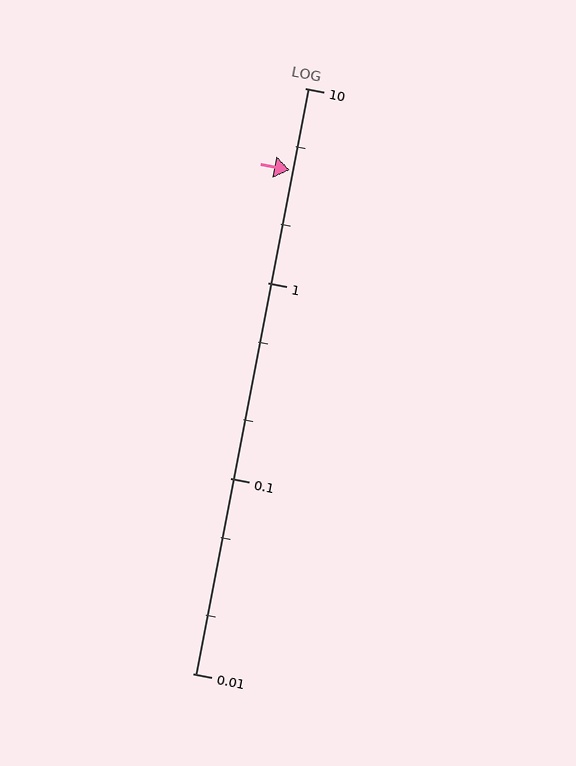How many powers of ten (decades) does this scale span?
The scale spans 3 decades, from 0.01 to 10.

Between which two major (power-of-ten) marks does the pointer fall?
The pointer is between 1 and 10.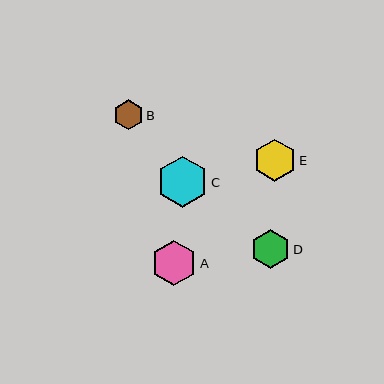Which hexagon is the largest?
Hexagon C is the largest with a size of approximately 51 pixels.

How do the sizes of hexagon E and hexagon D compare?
Hexagon E and hexagon D are approximately the same size.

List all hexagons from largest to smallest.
From largest to smallest: C, A, E, D, B.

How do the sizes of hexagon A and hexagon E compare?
Hexagon A and hexagon E are approximately the same size.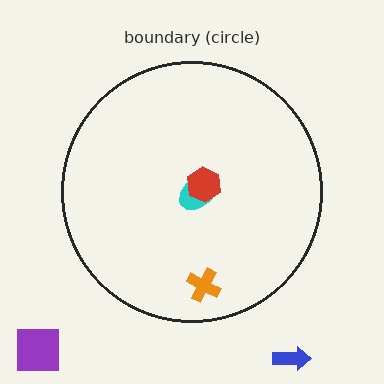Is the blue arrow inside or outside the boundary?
Outside.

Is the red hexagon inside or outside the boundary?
Inside.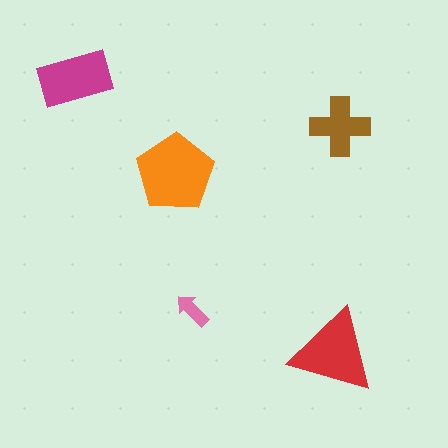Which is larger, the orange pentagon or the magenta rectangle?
The orange pentagon.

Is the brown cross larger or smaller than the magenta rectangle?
Smaller.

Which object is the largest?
The orange pentagon.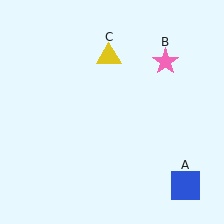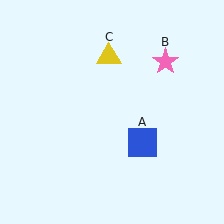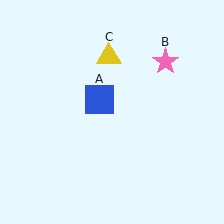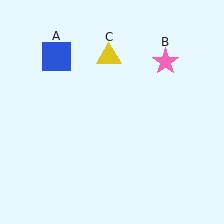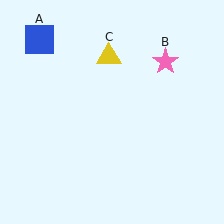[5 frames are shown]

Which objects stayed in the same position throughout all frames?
Pink star (object B) and yellow triangle (object C) remained stationary.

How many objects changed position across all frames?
1 object changed position: blue square (object A).